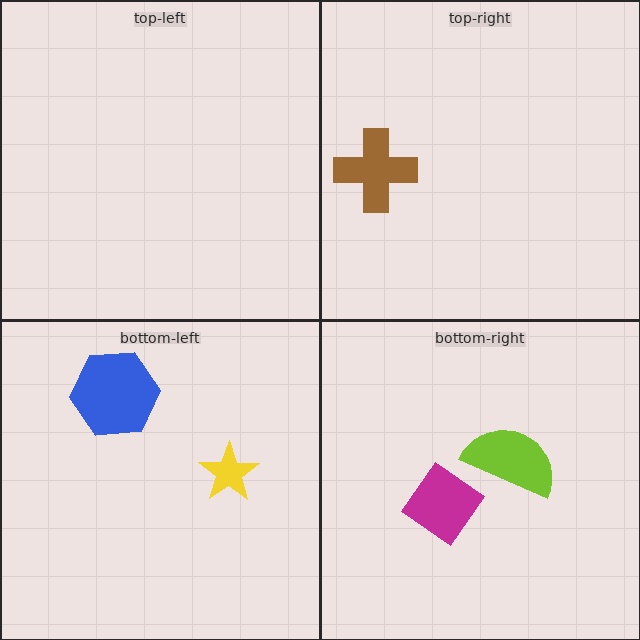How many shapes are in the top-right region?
1.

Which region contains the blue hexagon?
The bottom-left region.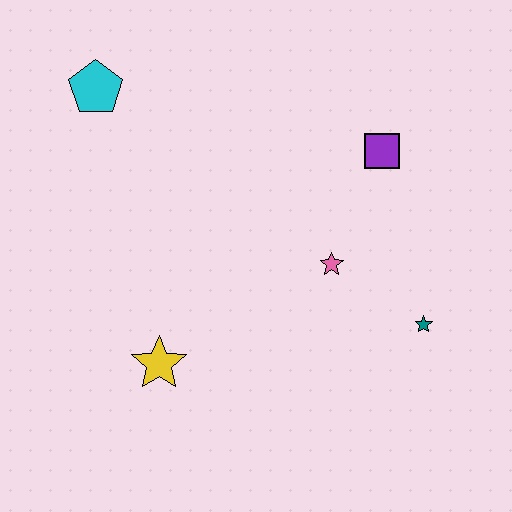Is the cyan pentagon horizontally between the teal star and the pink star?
No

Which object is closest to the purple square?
The pink star is closest to the purple square.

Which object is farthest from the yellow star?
The purple square is farthest from the yellow star.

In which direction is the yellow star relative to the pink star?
The yellow star is to the left of the pink star.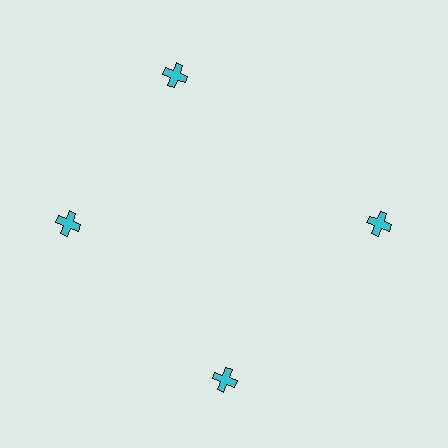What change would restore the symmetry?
The symmetry would be restored by rotating it back into even spacing with its neighbors so that all 4 crosses sit at equal angles and equal distance from the center.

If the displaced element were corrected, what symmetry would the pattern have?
It would have 4-fold rotational symmetry — the pattern would map onto itself every 90 degrees.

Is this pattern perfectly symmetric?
No. The 4 cyan crosses are arranged in a ring, but one element near the 12 o'clock position is rotated out of alignment along the ring, breaking the 4-fold rotational symmetry.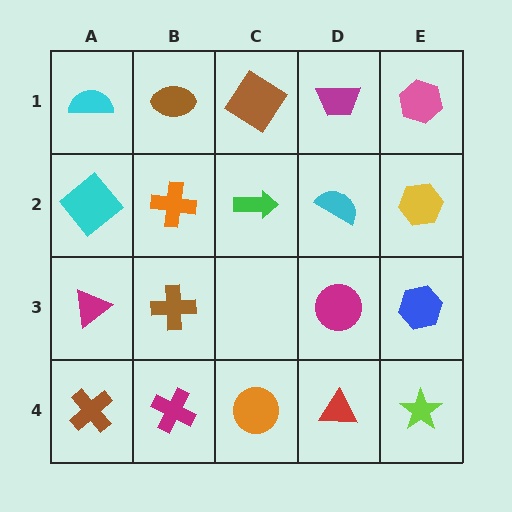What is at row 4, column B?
A magenta cross.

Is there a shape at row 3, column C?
No, that cell is empty.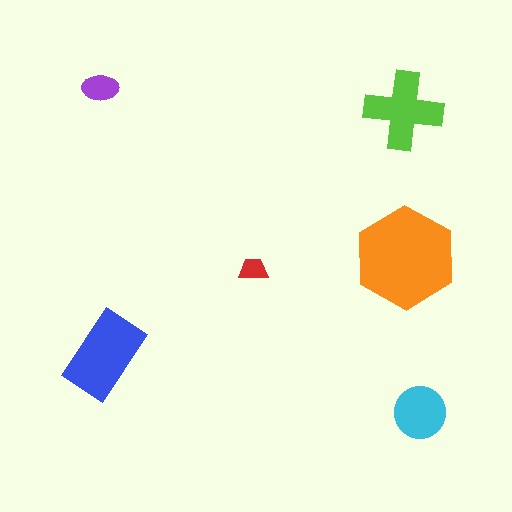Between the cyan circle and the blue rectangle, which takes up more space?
The blue rectangle.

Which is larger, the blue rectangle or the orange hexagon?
The orange hexagon.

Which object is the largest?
The orange hexagon.